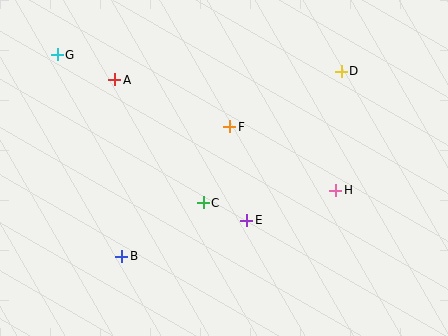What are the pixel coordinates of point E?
Point E is at (247, 220).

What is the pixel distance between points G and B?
The distance between G and B is 212 pixels.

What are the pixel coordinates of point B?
Point B is at (122, 256).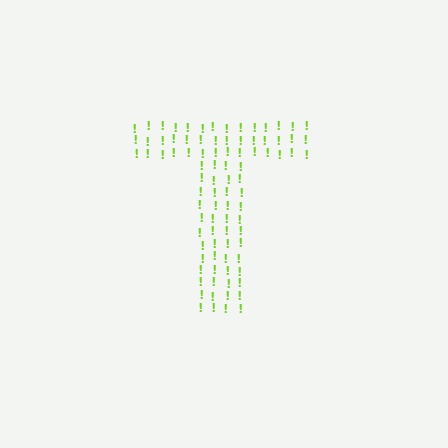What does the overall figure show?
The overall figure shows the letter T.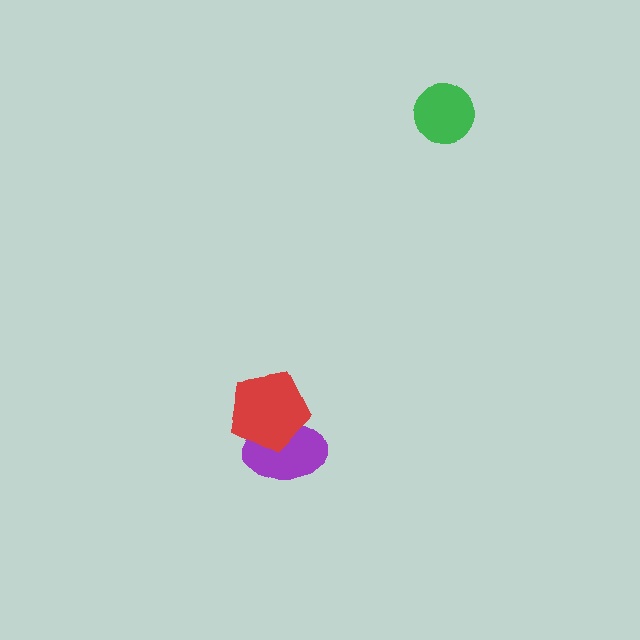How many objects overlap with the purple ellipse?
1 object overlaps with the purple ellipse.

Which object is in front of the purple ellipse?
The red pentagon is in front of the purple ellipse.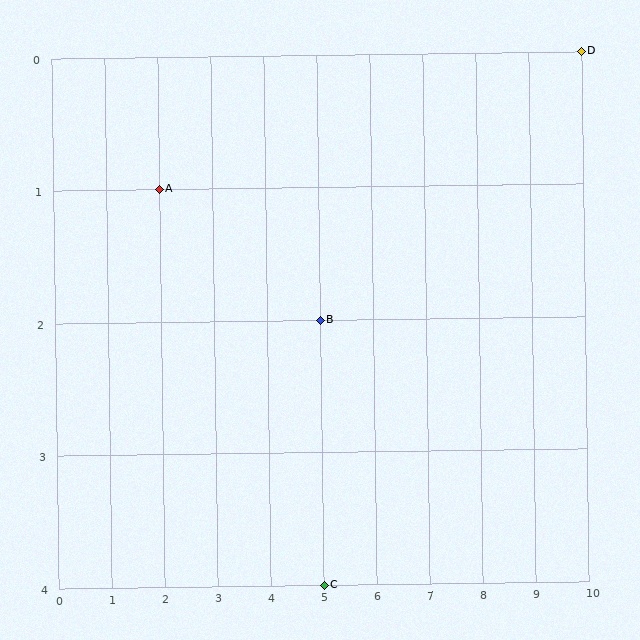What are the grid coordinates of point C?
Point C is at grid coordinates (5, 4).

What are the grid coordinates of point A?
Point A is at grid coordinates (2, 1).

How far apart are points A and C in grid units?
Points A and C are 3 columns and 3 rows apart (about 4.2 grid units diagonally).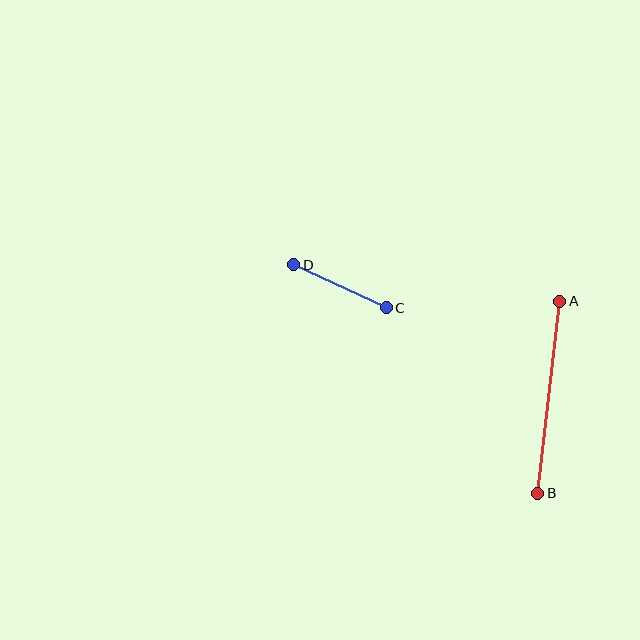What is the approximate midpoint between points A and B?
The midpoint is at approximately (549, 397) pixels.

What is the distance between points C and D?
The distance is approximately 102 pixels.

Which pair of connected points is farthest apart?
Points A and B are farthest apart.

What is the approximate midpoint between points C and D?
The midpoint is at approximately (340, 286) pixels.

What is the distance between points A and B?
The distance is approximately 193 pixels.